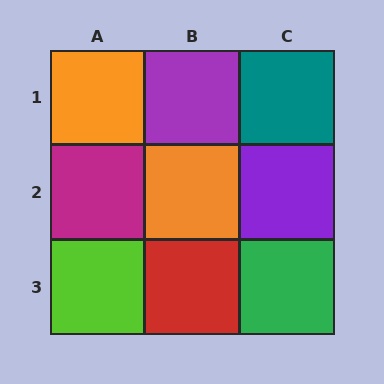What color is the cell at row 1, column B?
Purple.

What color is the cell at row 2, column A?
Magenta.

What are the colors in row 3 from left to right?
Lime, red, green.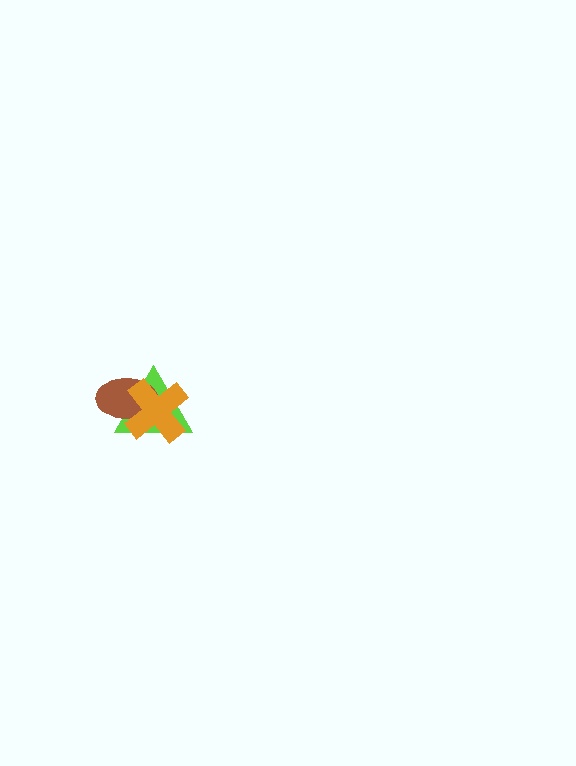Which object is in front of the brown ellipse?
The orange cross is in front of the brown ellipse.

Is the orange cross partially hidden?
No, no other shape covers it.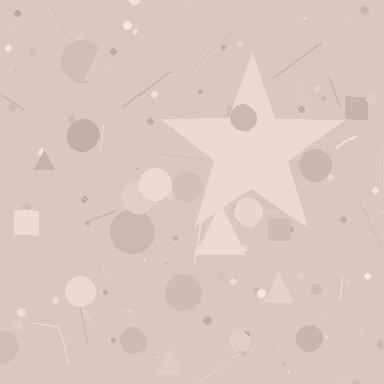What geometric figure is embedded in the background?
A star is embedded in the background.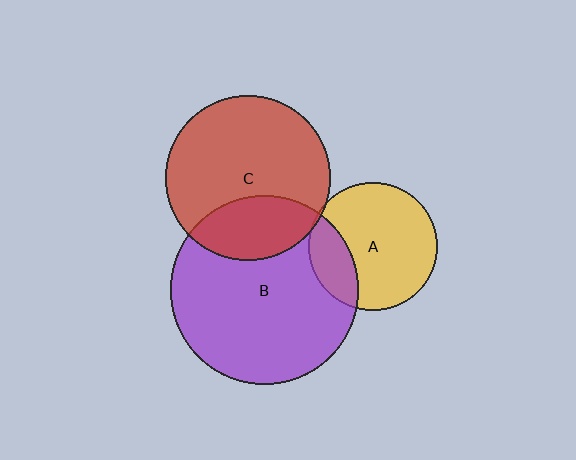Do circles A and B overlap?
Yes.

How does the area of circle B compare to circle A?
Approximately 2.2 times.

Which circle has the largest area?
Circle B (purple).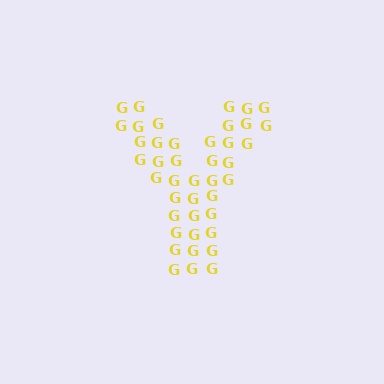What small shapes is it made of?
It is made of small letter G's.